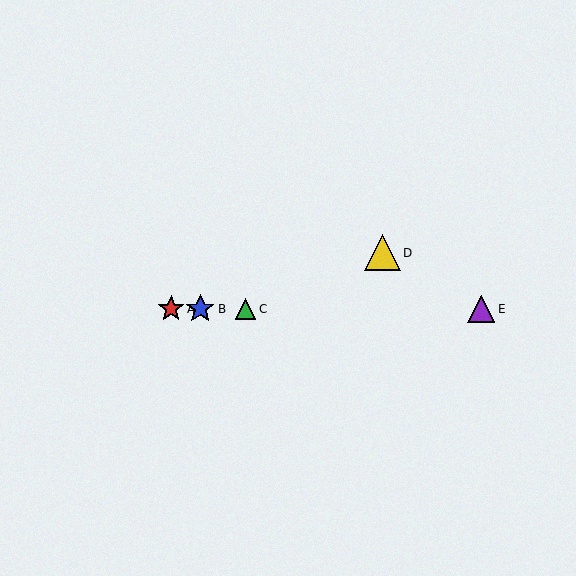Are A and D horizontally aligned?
No, A is at y≈309 and D is at y≈253.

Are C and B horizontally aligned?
Yes, both are at y≈309.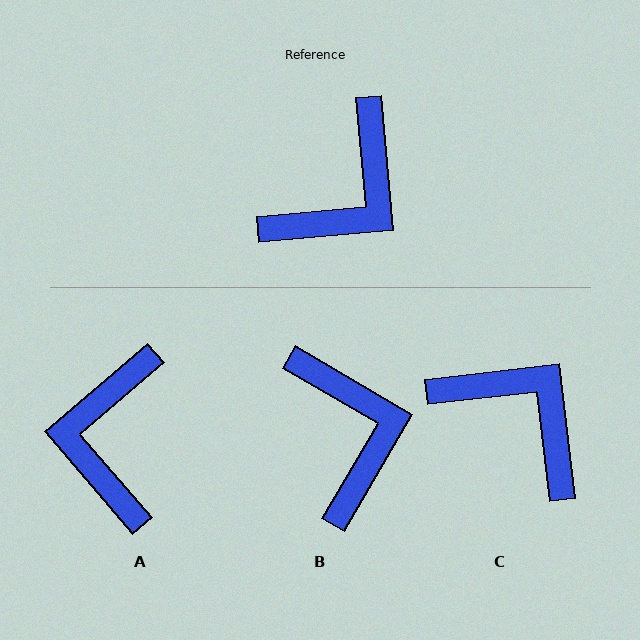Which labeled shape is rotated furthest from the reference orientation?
A, about 145 degrees away.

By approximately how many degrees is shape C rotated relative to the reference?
Approximately 91 degrees counter-clockwise.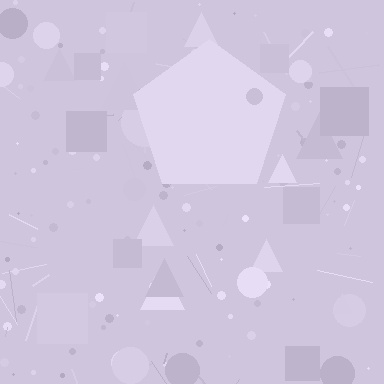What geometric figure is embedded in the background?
A pentagon is embedded in the background.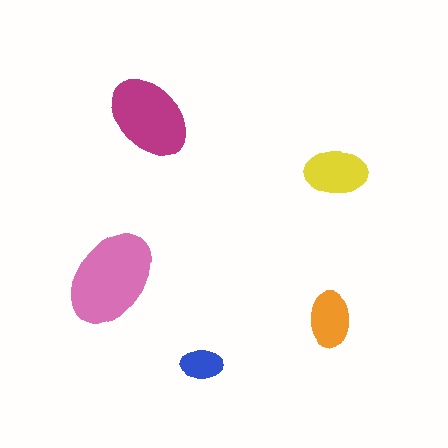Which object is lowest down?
The blue ellipse is bottommost.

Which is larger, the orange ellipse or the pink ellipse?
The pink one.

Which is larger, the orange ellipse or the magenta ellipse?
The magenta one.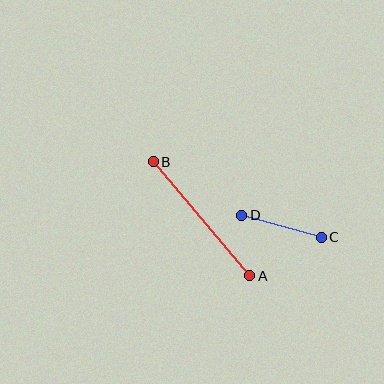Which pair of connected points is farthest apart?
Points A and B are farthest apart.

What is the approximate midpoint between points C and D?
The midpoint is at approximately (282, 226) pixels.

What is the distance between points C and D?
The distance is approximately 83 pixels.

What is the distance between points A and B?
The distance is approximately 149 pixels.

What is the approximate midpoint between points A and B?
The midpoint is at approximately (201, 219) pixels.